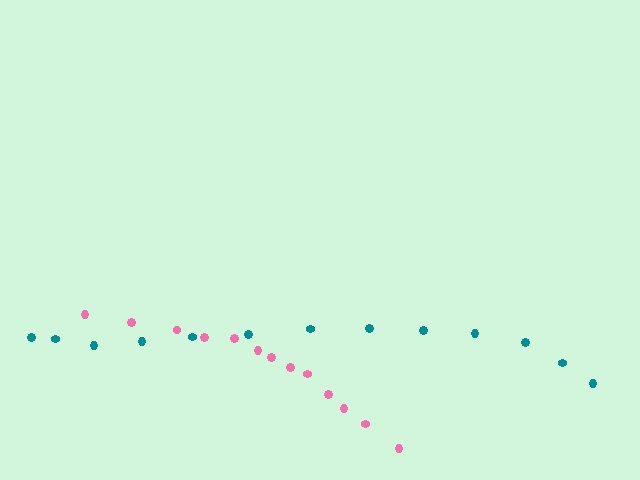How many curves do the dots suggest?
There are 2 distinct paths.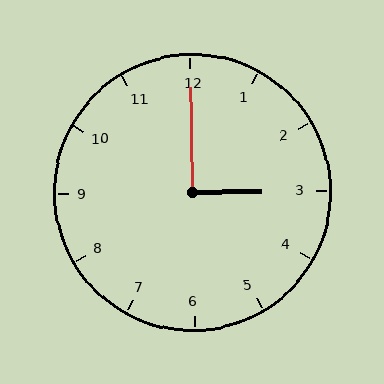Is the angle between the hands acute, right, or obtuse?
It is right.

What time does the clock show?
3:00.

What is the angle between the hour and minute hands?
Approximately 90 degrees.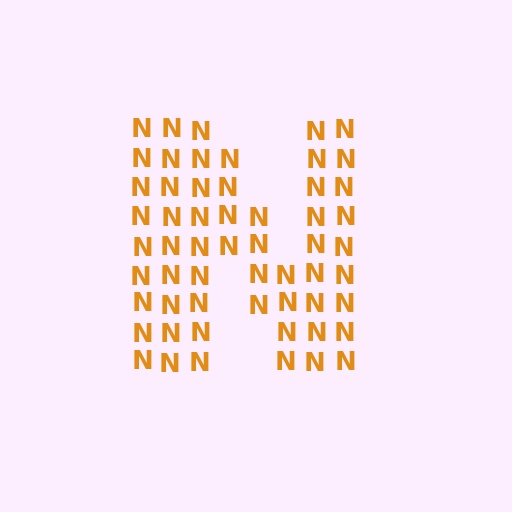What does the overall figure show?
The overall figure shows the letter N.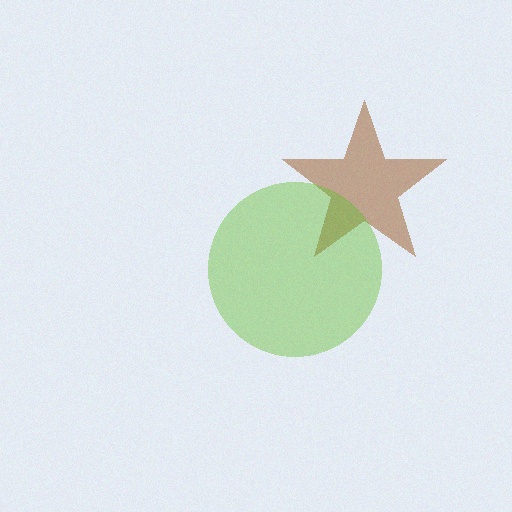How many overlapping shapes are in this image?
There are 2 overlapping shapes in the image.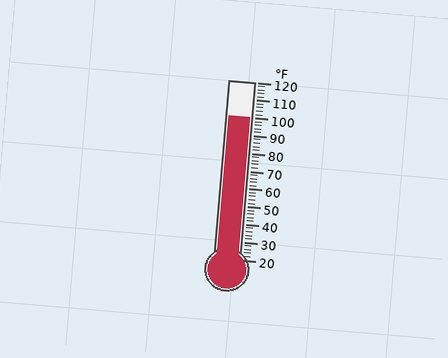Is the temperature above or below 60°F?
The temperature is above 60°F.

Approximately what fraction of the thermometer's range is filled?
The thermometer is filled to approximately 80% of its range.